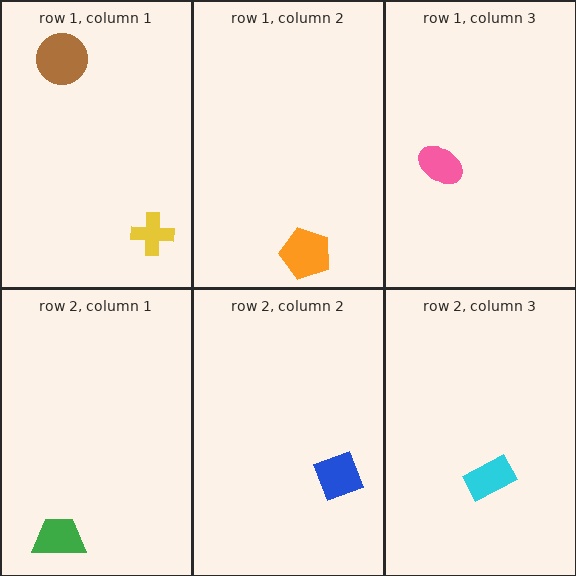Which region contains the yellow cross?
The row 1, column 1 region.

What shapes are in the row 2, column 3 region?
The cyan rectangle.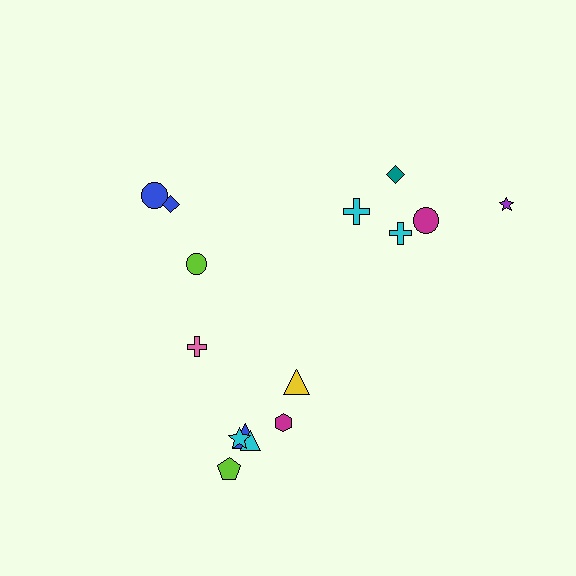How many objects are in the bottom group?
There are 7 objects.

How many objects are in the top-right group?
There are 5 objects.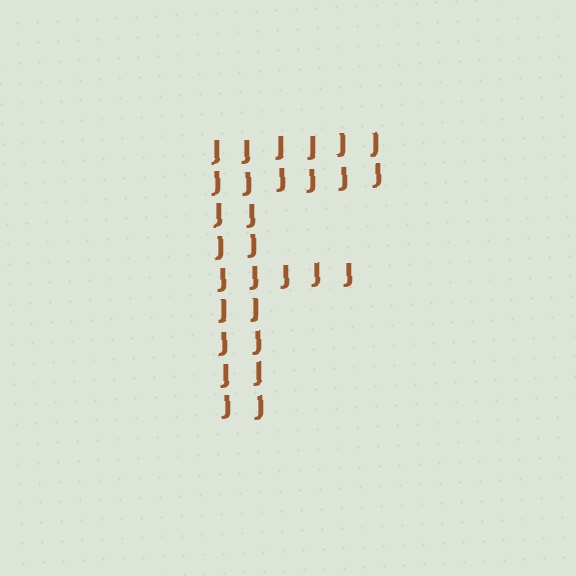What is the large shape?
The large shape is the letter F.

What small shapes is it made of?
It is made of small letter J's.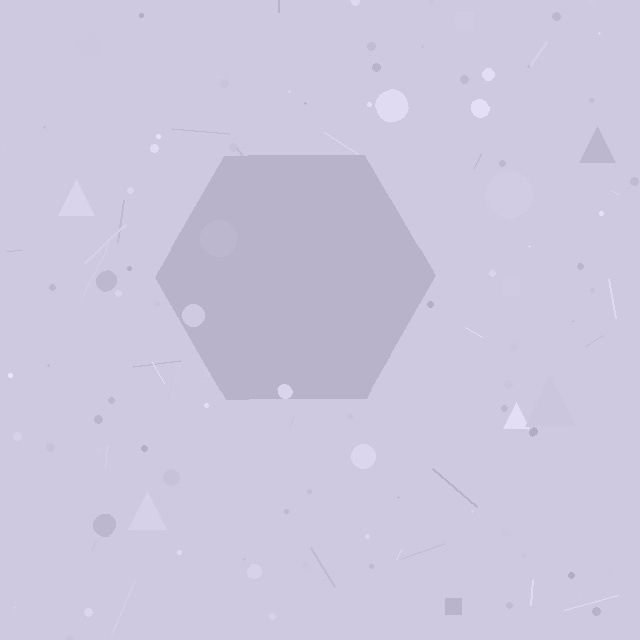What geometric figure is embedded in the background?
A hexagon is embedded in the background.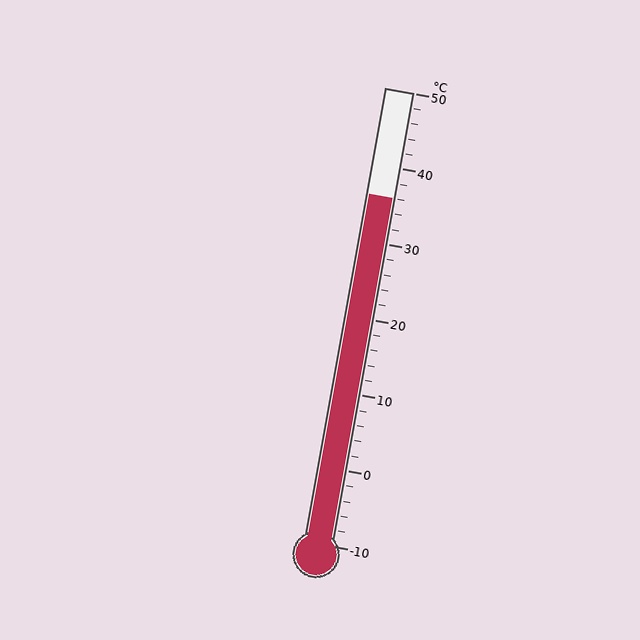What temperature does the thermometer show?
The thermometer shows approximately 36°C.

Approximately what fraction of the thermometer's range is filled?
The thermometer is filled to approximately 75% of its range.